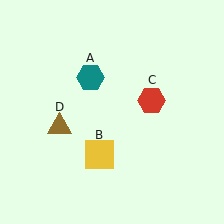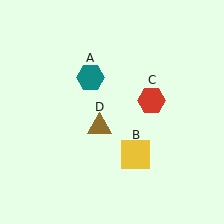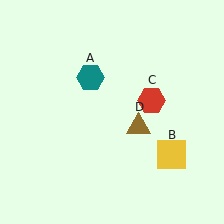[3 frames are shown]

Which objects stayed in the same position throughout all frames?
Teal hexagon (object A) and red hexagon (object C) remained stationary.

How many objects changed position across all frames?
2 objects changed position: yellow square (object B), brown triangle (object D).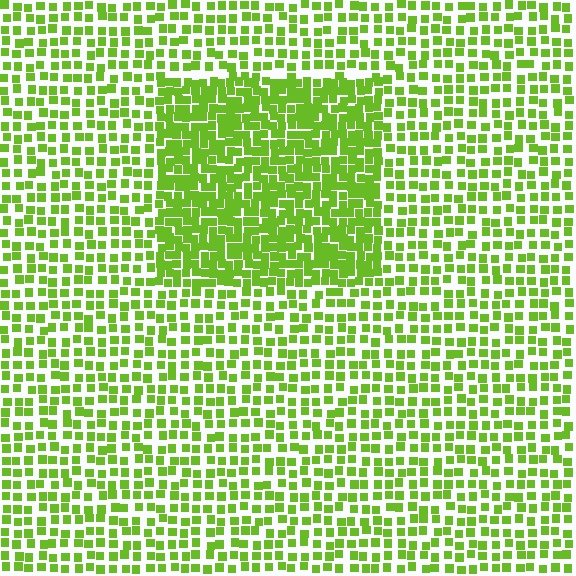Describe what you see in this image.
The image contains small lime elements arranged at two different densities. A rectangle-shaped region is visible where the elements are more densely packed than the surrounding area.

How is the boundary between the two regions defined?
The boundary is defined by a change in element density (approximately 1.9x ratio). All elements are the same color, size, and shape.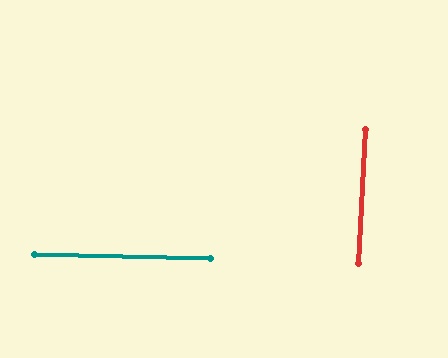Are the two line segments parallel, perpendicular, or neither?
Perpendicular — they meet at approximately 88°.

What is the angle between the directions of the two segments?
Approximately 88 degrees.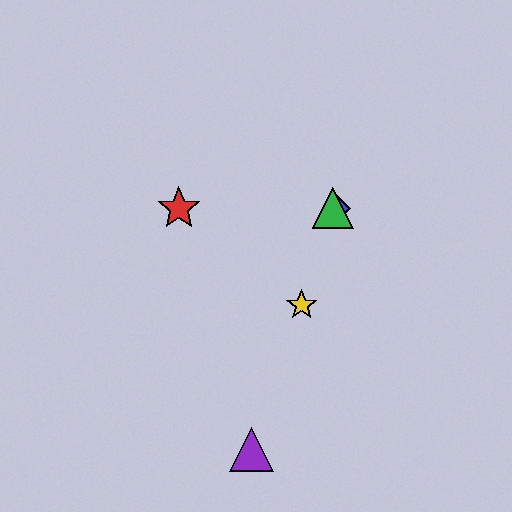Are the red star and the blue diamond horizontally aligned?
Yes, both are at y≈208.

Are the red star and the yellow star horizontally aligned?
No, the red star is at y≈208 and the yellow star is at y≈305.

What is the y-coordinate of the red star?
The red star is at y≈208.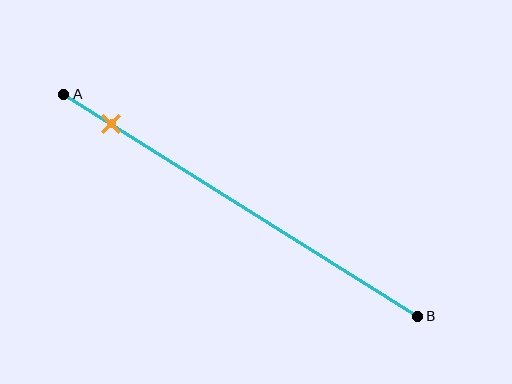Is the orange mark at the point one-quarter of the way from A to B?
No, the mark is at about 15% from A, not at the 25% one-quarter point.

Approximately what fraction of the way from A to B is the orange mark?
The orange mark is approximately 15% of the way from A to B.